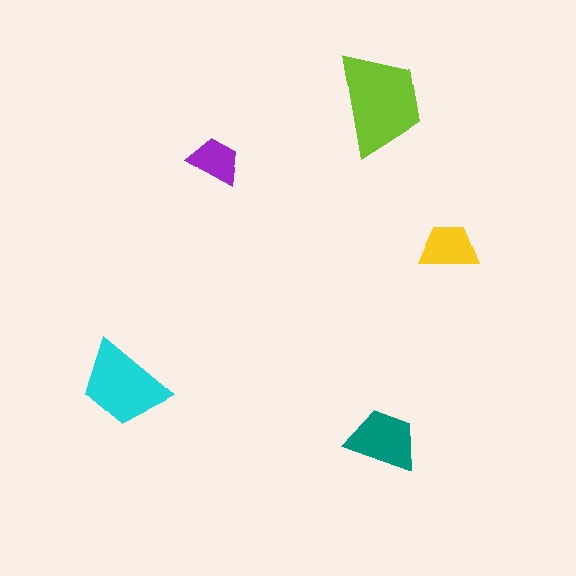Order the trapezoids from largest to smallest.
the lime one, the cyan one, the teal one, the yellow one, the purple one.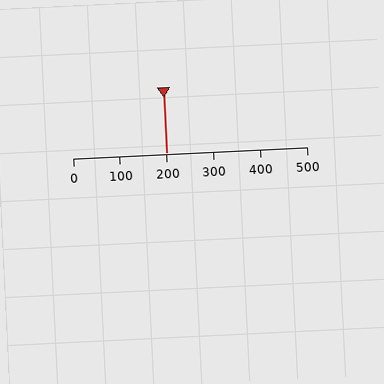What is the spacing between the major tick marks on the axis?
The major ticks are spaced 100 apart.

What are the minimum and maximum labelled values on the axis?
The axis runs from 0 to 500.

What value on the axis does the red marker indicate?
The marker indicates approximately 200.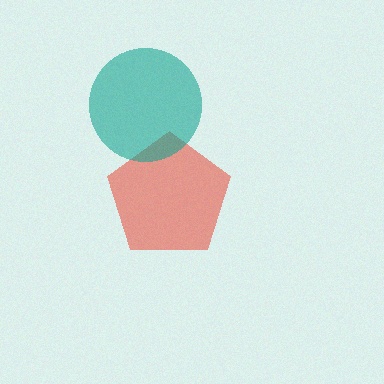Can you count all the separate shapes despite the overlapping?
Yes, there are 2 separate shapes.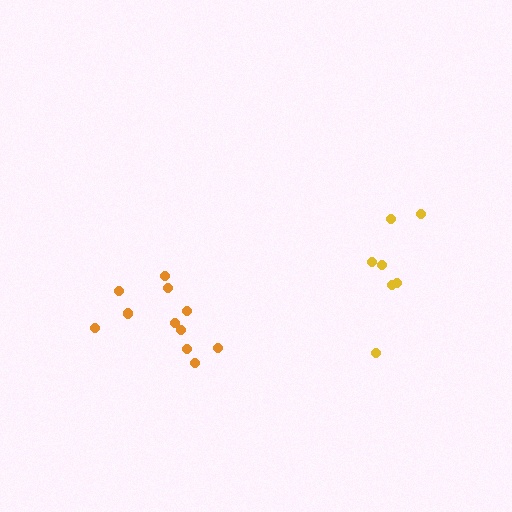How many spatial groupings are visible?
There are 2 spatial groupings.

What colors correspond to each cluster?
The clusters are colored: orange, yellow.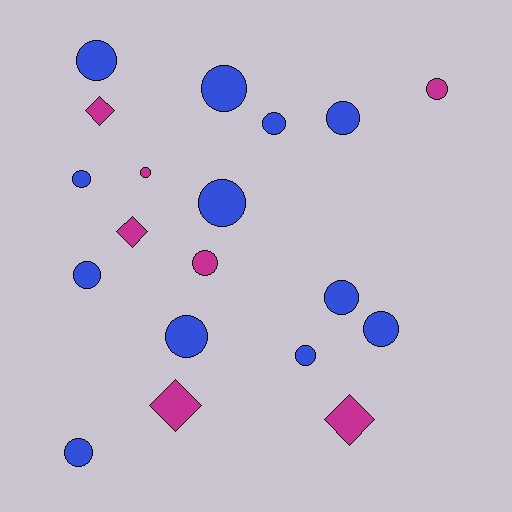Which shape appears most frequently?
Circle, with 15 objects.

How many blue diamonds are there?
There are no blue diamonds.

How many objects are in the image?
There are 19 objects.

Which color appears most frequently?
Blue, with 12 objects.